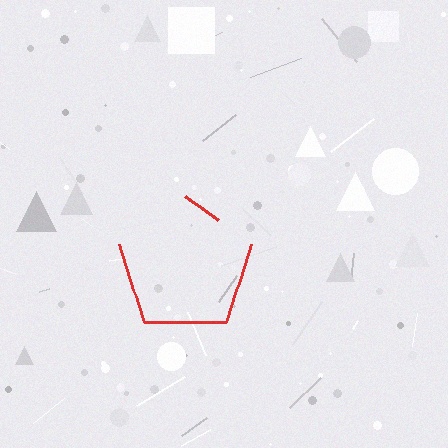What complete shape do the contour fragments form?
The contour fragments form a pentagon.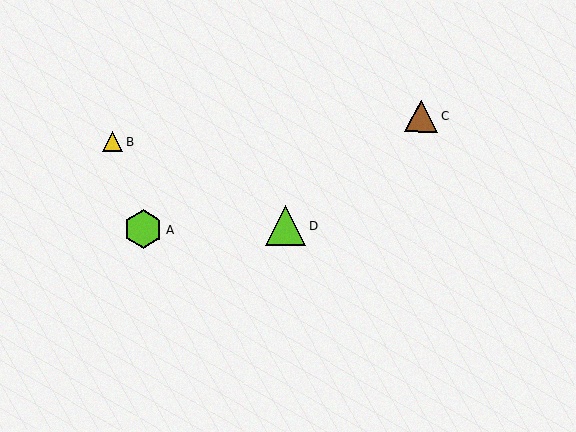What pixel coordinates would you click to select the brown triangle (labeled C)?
Click at (422, 116) to select the brown triangle C.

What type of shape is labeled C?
Shape C is a brown triangle.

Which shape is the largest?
The lime triangle (labeled D) is the largest.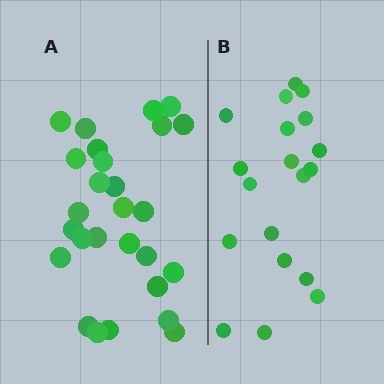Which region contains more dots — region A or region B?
Region A (the left region) has more dots.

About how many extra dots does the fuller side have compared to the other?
Region A has roughly 8 or so more dots than region B.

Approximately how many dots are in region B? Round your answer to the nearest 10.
About 20 dots. (The exact count is 19, which rounds to 20.)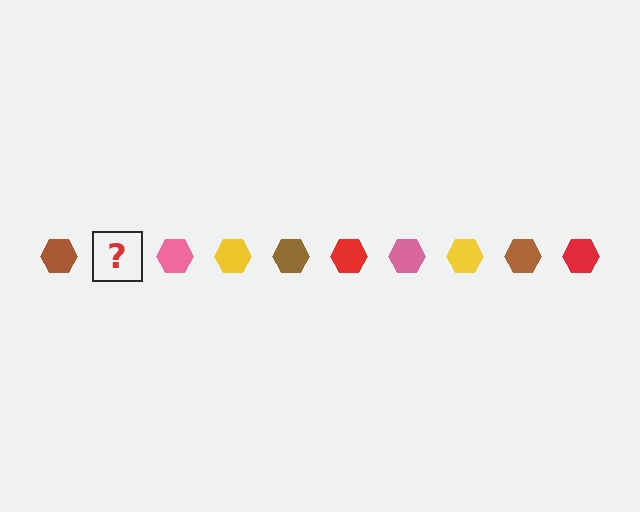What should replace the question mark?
The question mark should be replaced with a red hexagon.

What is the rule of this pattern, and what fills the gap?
The rule is that the pattern cycles through brown, red, pink, yellow hexagons. The gap should be filled with a red hexagon.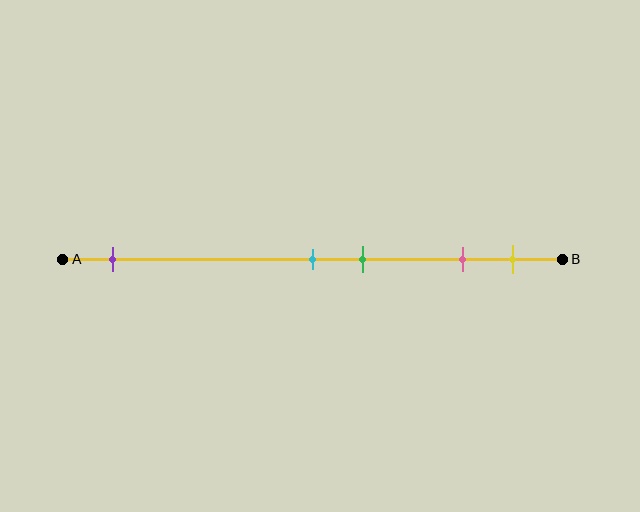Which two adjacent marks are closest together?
The cyan and green marks are the closest adjacent pair.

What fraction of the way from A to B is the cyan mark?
The cyan mark is approximately 50% (0.5) of the way from A to B.